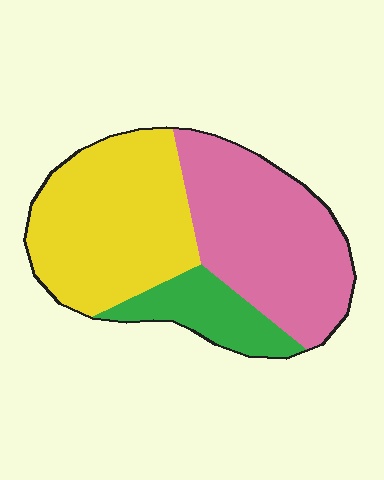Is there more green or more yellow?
Yellow.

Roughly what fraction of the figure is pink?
Pink covers about 40% of the figure.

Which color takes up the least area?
Green, at roughly 15%.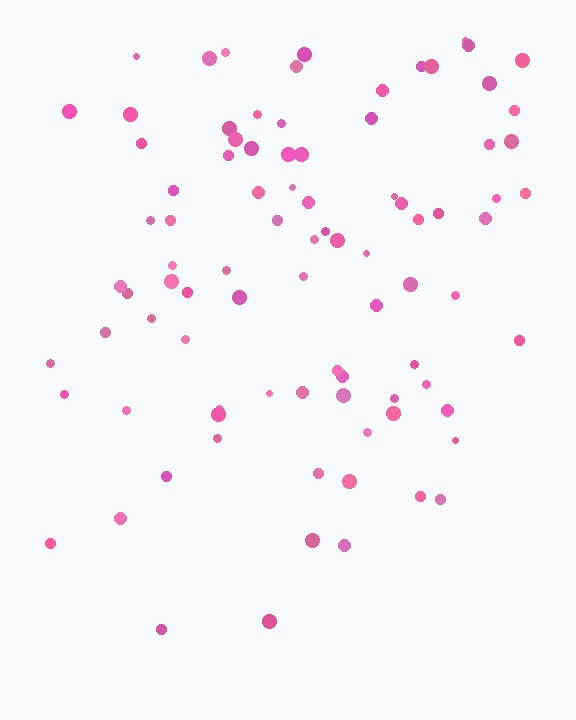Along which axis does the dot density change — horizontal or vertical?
Vertical.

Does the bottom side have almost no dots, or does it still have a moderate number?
Still a moderate number, just noticeably fewer than the top.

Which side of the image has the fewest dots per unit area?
The bottom.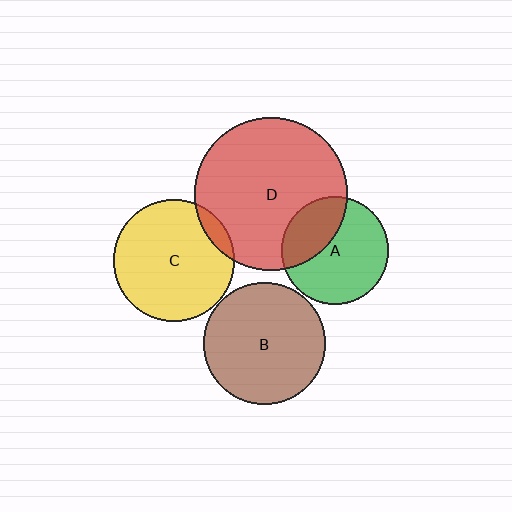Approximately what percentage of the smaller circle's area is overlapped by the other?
Approximately 35%.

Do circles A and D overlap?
Yes.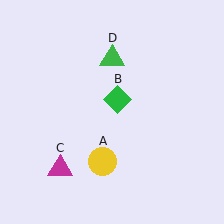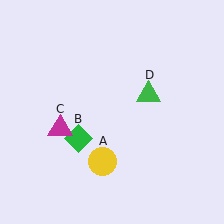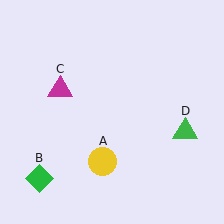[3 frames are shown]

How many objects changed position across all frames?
3 objects changed position: green diamond (object B), magenta triangle (object C), green triangle (object D).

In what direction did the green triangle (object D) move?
The green triangle (object D) moved down and to the right.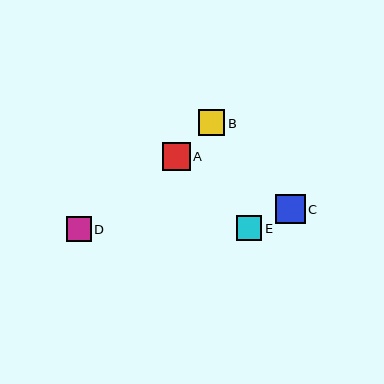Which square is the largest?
Square C is the largest with a size of approximately 29 pixels.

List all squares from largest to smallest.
From largest to smallest: C, A, B, E, D.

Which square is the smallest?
Square D is the smallest with a size of approximately 25 pixels.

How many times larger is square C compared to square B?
Square C is approximately 1.1 times the size of square B.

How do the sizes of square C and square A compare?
Square C and square A are approximately the same size.